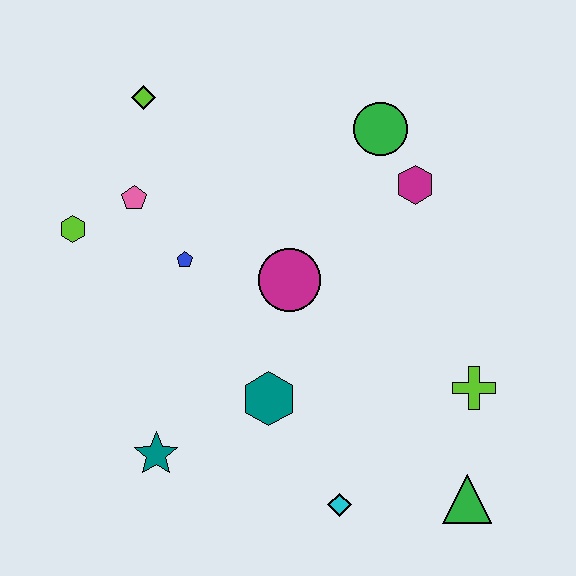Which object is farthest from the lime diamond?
The green triangle is farthest from the lime diamond.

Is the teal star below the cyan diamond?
No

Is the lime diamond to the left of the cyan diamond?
Yes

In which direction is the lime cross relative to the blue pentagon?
The lime cross is to the right of the blue pentagon.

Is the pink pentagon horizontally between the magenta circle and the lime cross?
No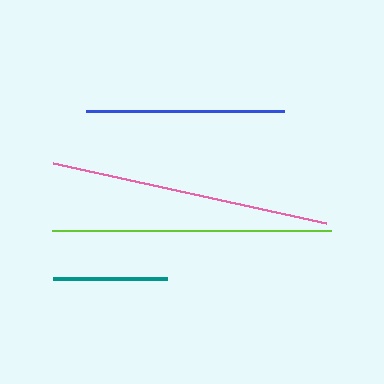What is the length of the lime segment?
The lime segment is approximately 279 pixels long.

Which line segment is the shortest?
The teal line is the shortest at approximately 115 pixels.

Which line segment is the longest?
The pink line is the longest at approximately 280 pixels.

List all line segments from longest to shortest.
From longest to shortest: pink, lime, blue, teal.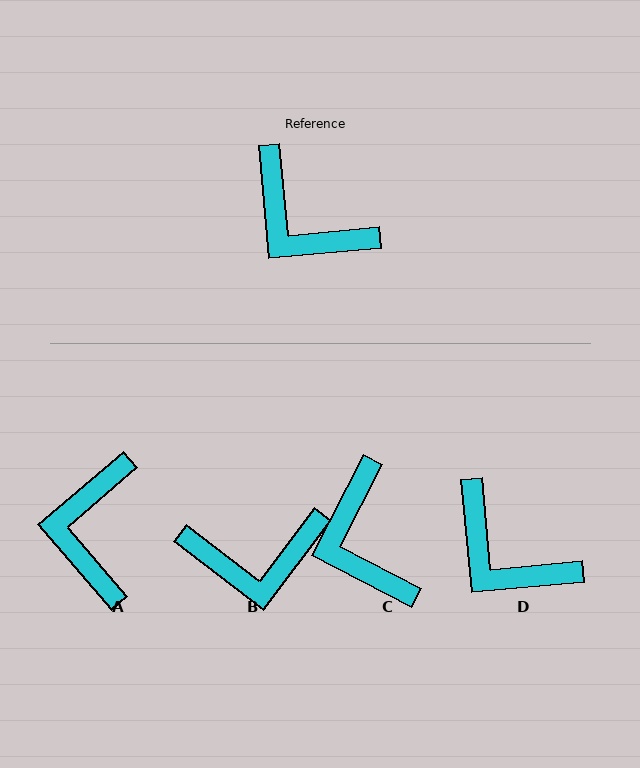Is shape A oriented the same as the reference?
No, it is off by about 55 degrees.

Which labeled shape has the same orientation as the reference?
D.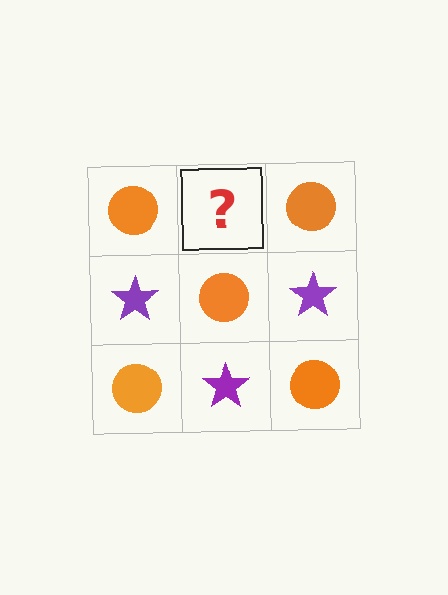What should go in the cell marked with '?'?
The missing cell should contain a purple star.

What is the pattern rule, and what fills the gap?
The rule is that it alternates orange circle and purple star in a checkerboard pattern. The gap should be filled with a purple star.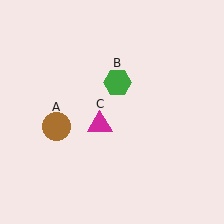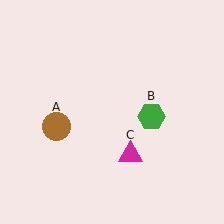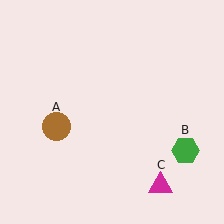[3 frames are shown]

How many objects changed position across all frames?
2 objects changed position: green hexagon (object B), magenta triangle (object C).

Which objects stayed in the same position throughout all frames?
Brown circle (object A) remained stationary.